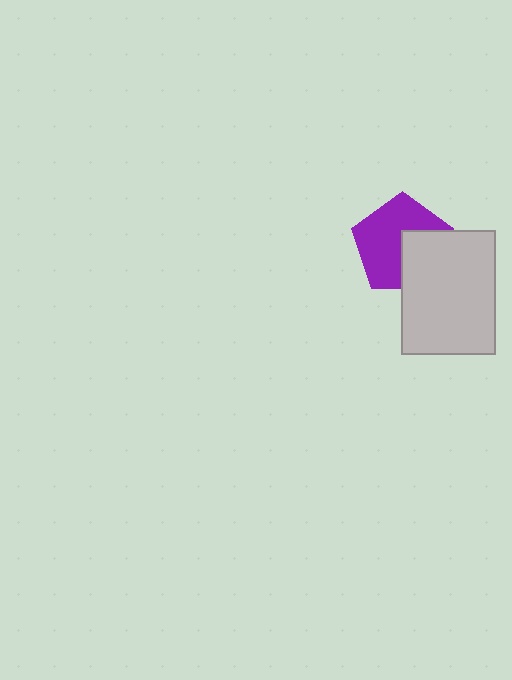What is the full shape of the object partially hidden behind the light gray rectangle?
The partially hidden object is a purple pentagon.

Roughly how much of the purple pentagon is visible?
About half of it is visible (roughly 63%).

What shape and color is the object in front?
The object in front is a light gray rectangle.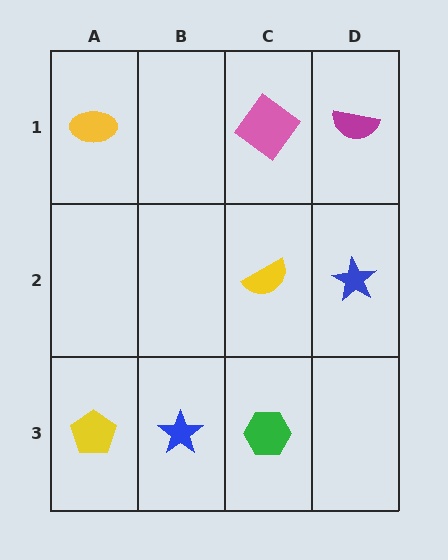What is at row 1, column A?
A yellow ellipse.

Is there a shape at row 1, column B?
No, that cell is empty.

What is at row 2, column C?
A yellow semicircle.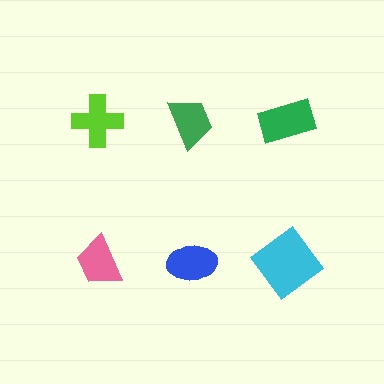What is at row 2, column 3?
A cyan diamond.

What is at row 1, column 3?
A green rectangle.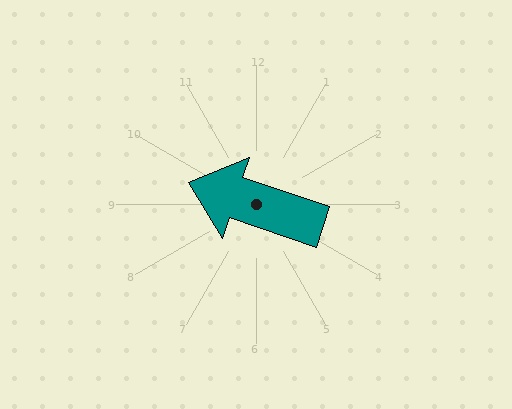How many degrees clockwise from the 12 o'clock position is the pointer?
Approximately 288 degrees.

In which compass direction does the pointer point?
West.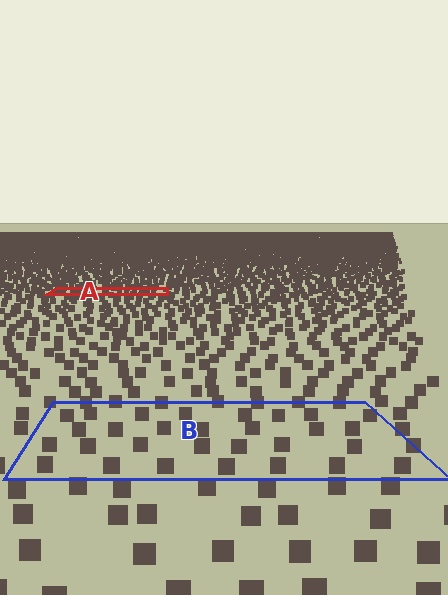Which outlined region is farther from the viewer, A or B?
Region A is farther from the viewer — the texture elements inside it appear smaller and more densely packed.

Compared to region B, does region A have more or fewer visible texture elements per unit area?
Region A has more texture elements per unit area — they are packed more densely because it is farther away.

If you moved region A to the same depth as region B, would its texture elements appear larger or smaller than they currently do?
They would appear larger. At a closer depth, the same texture elements are projected at a bigger on-screen size.